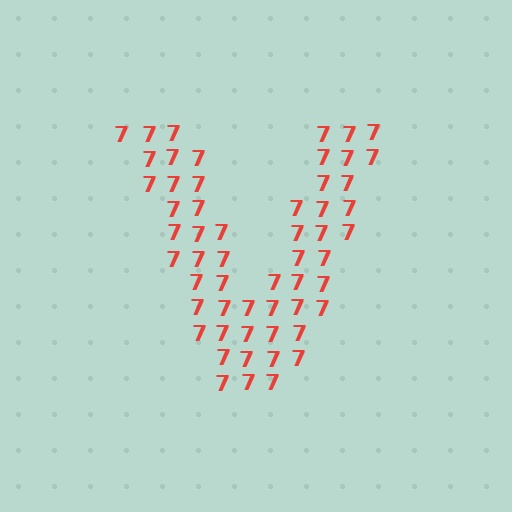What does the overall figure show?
The overall figure shows the letter V.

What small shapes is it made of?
It is made of small digit 7's.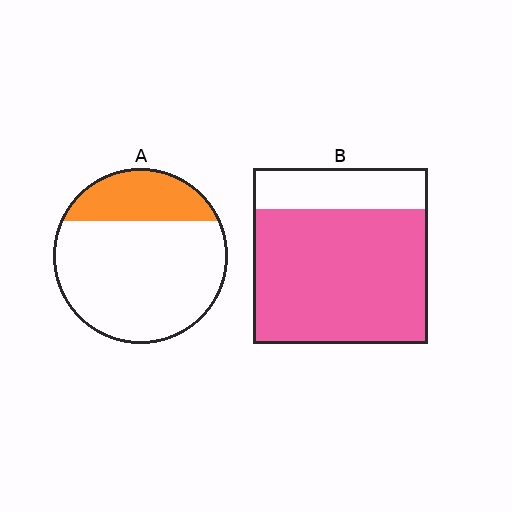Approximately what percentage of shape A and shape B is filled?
A is approximately 25% and B is approximately 75%.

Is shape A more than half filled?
No.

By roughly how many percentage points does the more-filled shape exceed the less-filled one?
By roughly 50 percentage points (B over A).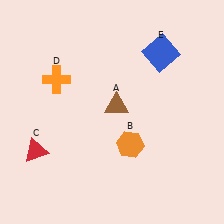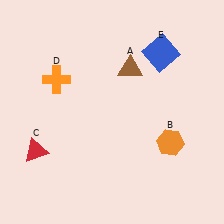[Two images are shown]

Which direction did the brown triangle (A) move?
The brown triangle (A) moved up.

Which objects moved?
The objects that moved are: the brown triangle (A), the orange hexagon (B).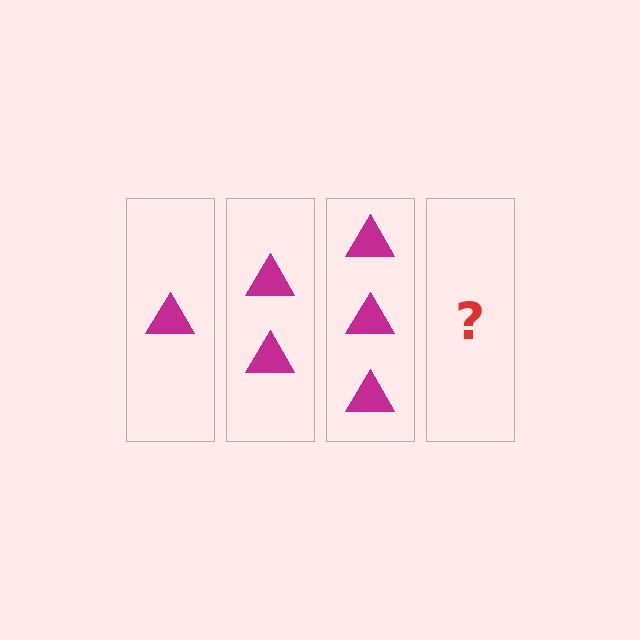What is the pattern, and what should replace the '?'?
The pattern is that each step adds one more triangle. The '?' should be 4 triangles.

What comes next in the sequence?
The next element should be 4 triangles.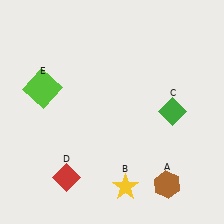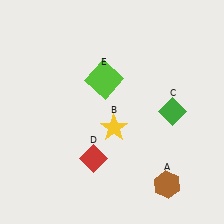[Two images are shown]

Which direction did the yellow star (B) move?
The yellow star (B) moved up.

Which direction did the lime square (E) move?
The lime square (E) moved right.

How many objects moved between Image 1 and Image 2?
3 objects moved between the two images.